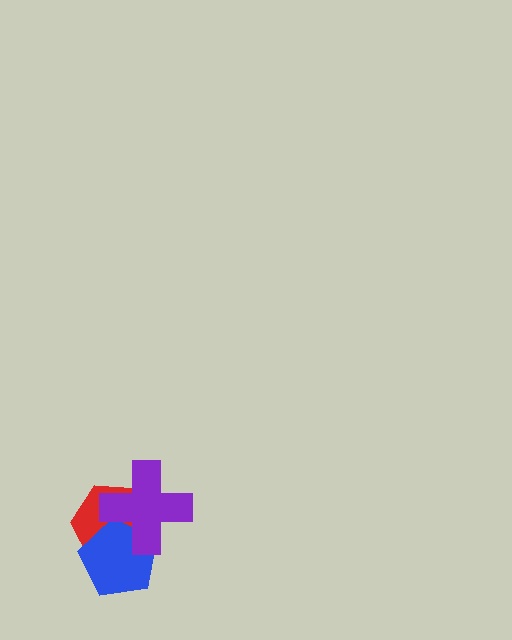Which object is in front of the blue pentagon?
The purple cross is in front of the blue pentagon.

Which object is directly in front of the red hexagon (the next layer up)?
The blue pentagon is directly in front of the red hexagon.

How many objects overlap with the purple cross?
2 objects overlap with the purple cross.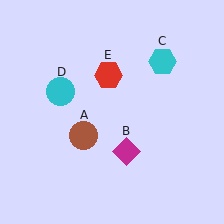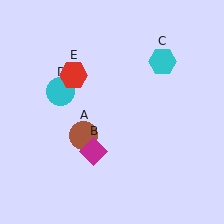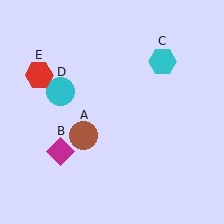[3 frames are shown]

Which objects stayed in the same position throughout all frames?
Brown circle (object A) and cyan hexagon (object C) and cyan circle (object D) remained stationary.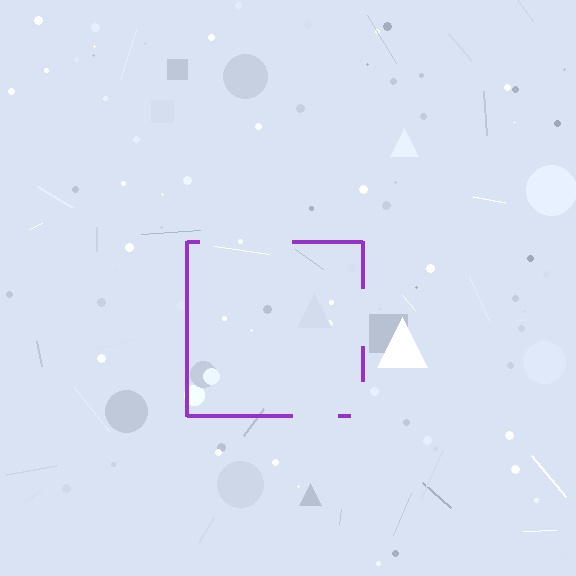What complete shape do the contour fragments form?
The contour fragments form a square.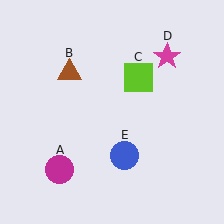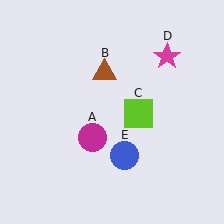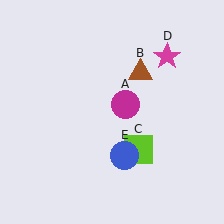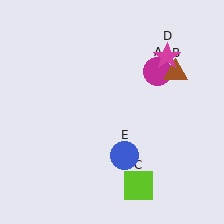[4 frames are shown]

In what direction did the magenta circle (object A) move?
The magenta circle (object A) moved up and to the right.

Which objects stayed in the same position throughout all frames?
Magenta star (object D) and blue circle (object E) remained stationary.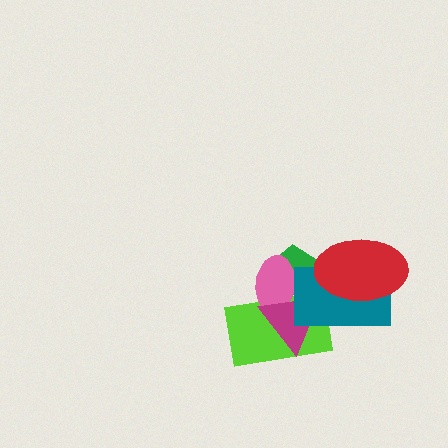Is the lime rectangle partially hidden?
Yes, it is partially covered by another shape.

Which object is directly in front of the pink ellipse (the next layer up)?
The magenta triangle is directly in front of the pink ellipse.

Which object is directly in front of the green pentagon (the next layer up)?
The lime rectangle is directly in front of the green pentagon.